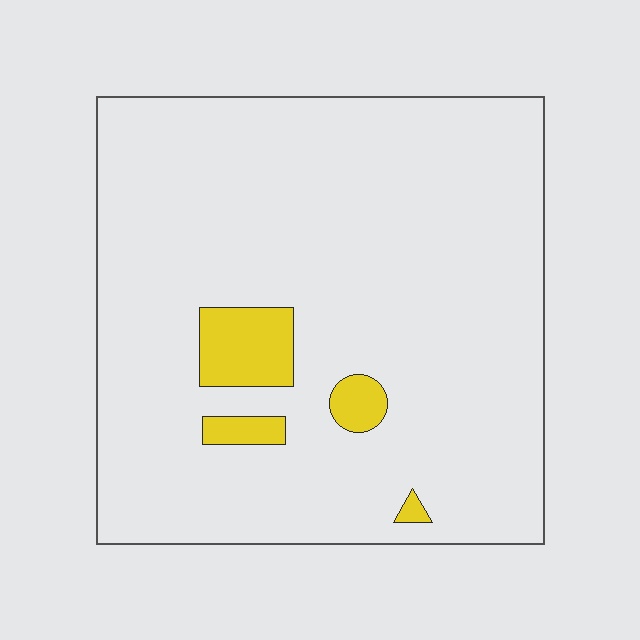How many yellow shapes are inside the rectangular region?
4.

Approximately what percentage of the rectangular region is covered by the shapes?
Approximately 5%.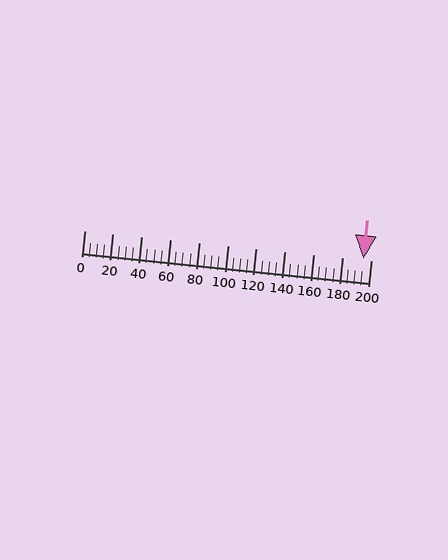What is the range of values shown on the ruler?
The ruler shows values from 0 to 200.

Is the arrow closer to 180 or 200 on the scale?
The arrow is closer to 200.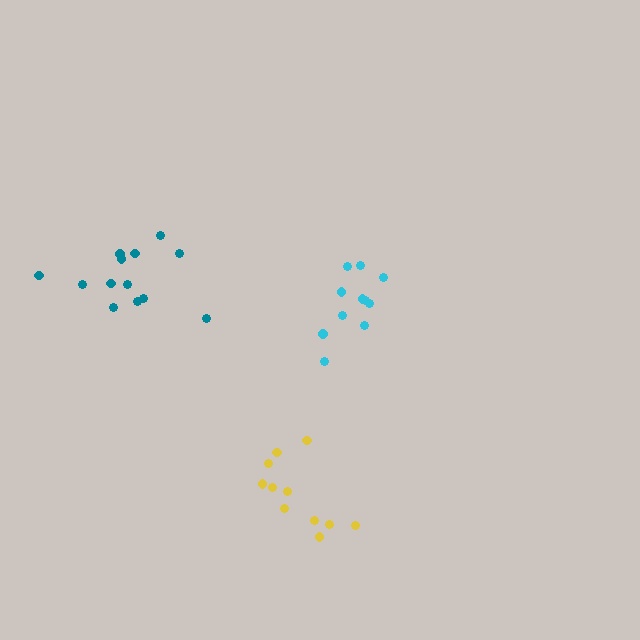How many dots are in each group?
Group 1: 11 dots, Group 2: 11 dots, Group 3: 13 dots (35 total).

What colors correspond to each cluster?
The clusters are colored: cyan, yellow, teal.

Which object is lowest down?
The yellow cluster is bottommost.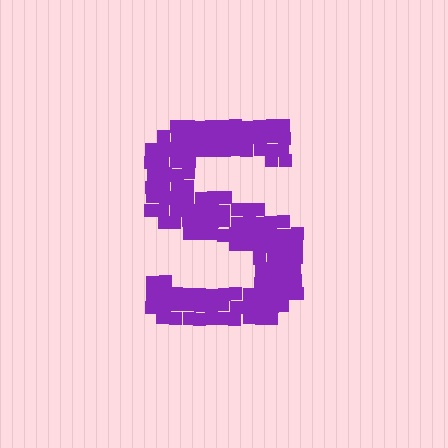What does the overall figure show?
The overall figure shows the letter S.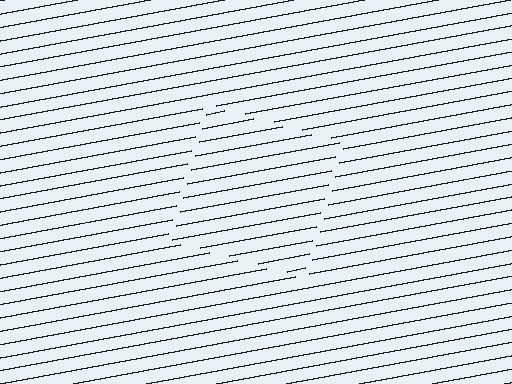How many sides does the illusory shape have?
4 sides — the line-ends trace a square.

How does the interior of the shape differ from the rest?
The interior of the shape contains the same grating, shifted by half a period — the contour is defined by the phase discontinuity where line-ends from the inner and outer gratings abut.